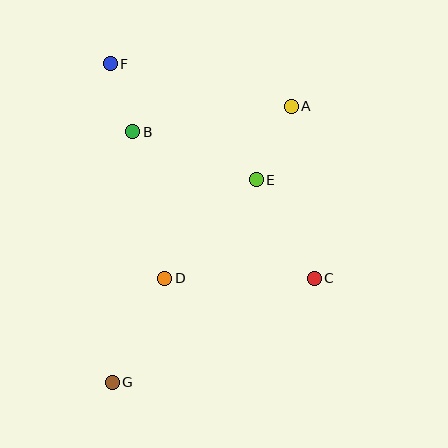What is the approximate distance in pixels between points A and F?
The distance between A and F is approximately 186 pixels.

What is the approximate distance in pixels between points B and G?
The distance between B and G is approximately 251 pixels.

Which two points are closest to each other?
Points B and F are closest to each other.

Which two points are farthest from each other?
Points A and G are farthest from each other.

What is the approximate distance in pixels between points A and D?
The distance between A and D is approximately 213 pixels.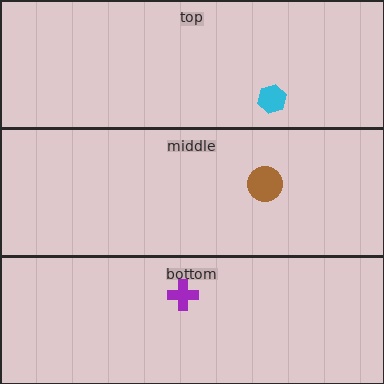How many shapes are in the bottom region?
1.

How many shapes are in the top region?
1.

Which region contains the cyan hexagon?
The top region.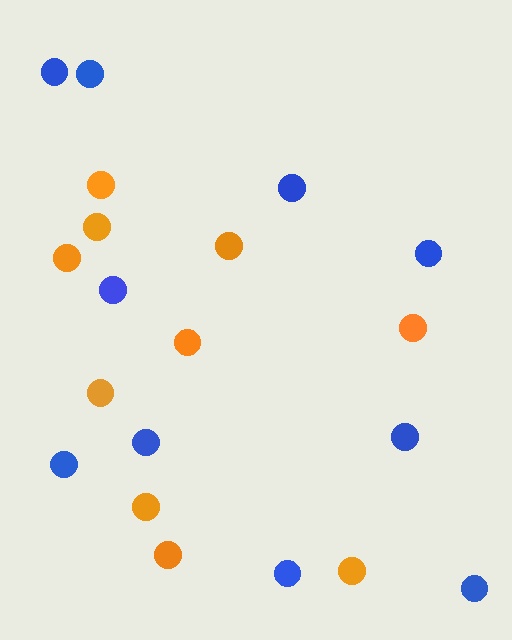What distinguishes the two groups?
There are 2 groups: one group of orange circles (10) and one group of blue circles (10).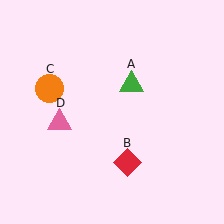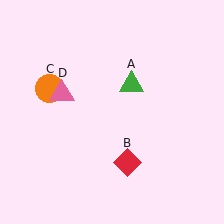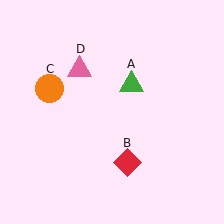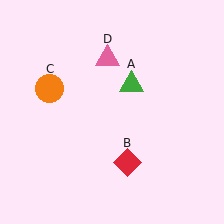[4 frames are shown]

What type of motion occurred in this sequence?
The pink triangle (object D) rotated clockwise around the center of the scene.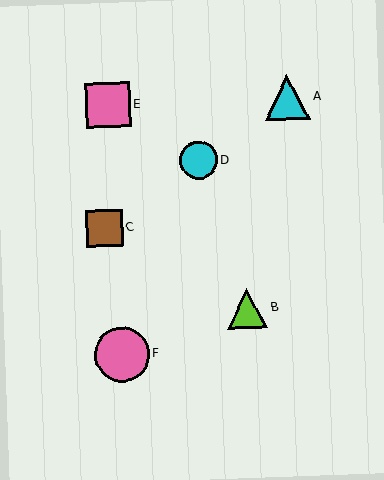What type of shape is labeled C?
Shape C is a brown square.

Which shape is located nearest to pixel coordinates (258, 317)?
The lime triangle (labeled B) at (247, 308) is nearest to that location.